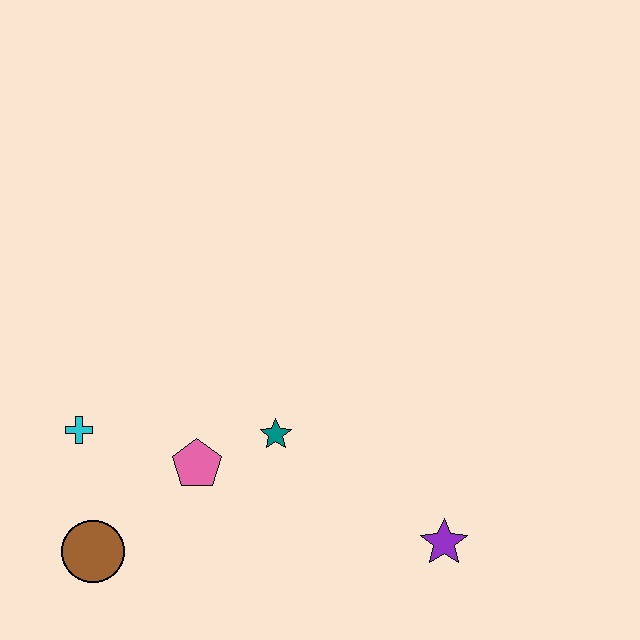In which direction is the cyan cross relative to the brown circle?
The cyan cross is above the brown circle.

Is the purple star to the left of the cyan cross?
No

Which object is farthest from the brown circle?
The purple star is farthest from the brown circle.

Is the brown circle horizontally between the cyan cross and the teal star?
Yes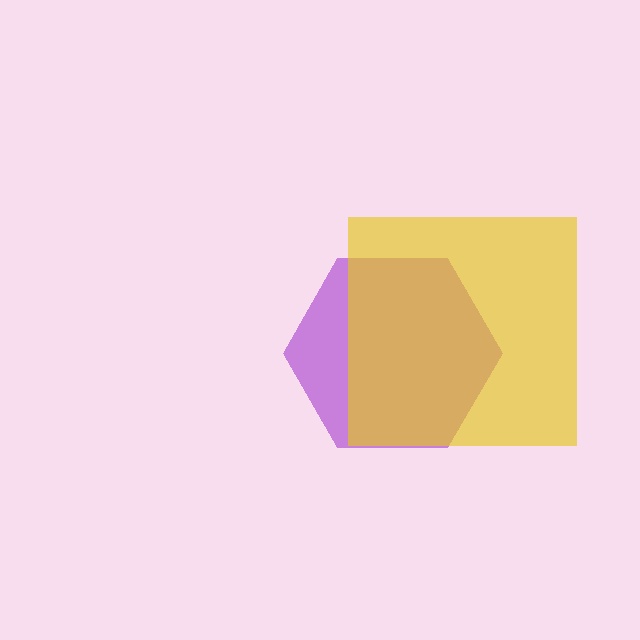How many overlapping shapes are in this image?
There are 2 overlapping shapes in the image.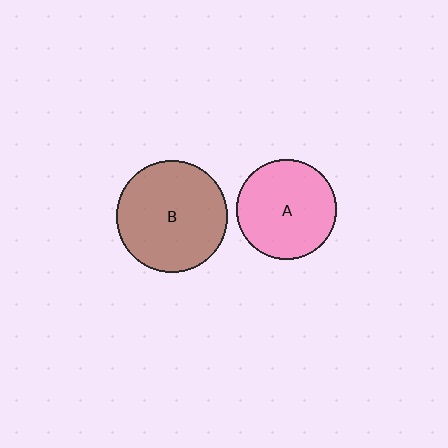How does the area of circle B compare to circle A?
Approximately 1.2 times.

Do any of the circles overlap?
No, none of the circles overlap.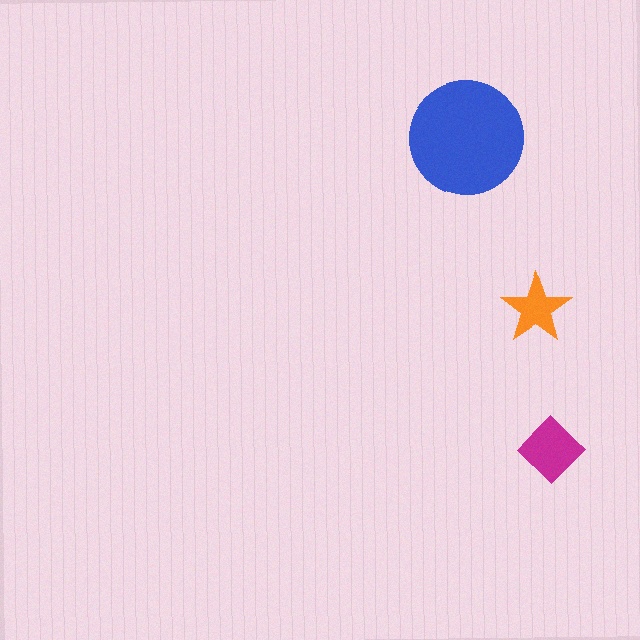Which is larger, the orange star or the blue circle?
The blue circle.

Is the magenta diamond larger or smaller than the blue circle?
Smaller.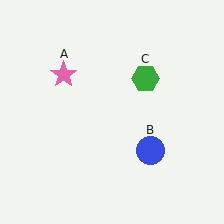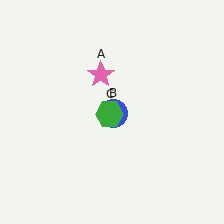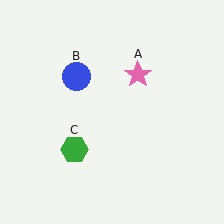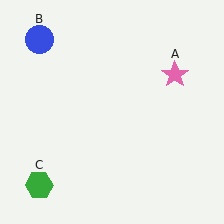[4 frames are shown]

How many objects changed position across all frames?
3 objects changed position: pink star (object A), blue circle (object B), green hexagon (object C).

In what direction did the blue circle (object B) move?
The blue circle (object B) moved up and to the left.